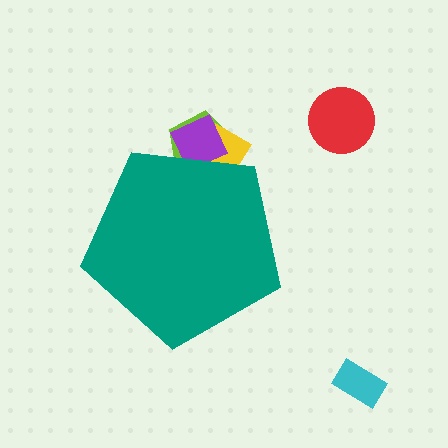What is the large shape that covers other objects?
A teal pentagon.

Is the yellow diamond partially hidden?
Yes, the yellow diamond is partially hidden behind the teal pentagon.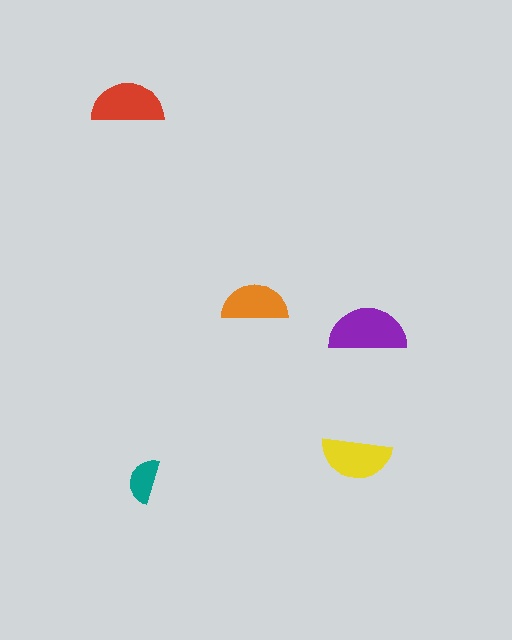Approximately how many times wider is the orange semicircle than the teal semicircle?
About 1.5 times wider.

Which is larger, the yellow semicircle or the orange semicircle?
The yellow one.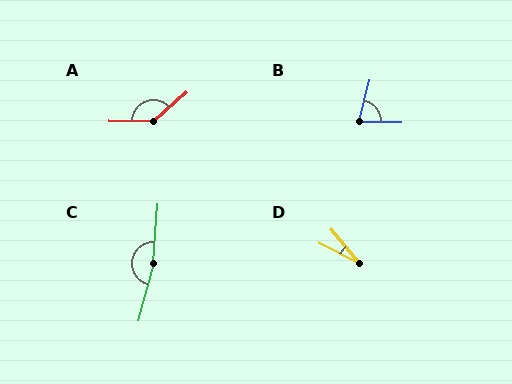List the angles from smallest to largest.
D (23°), B (78°), A (139°), C (170°).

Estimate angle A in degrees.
Approximately 139 degrees.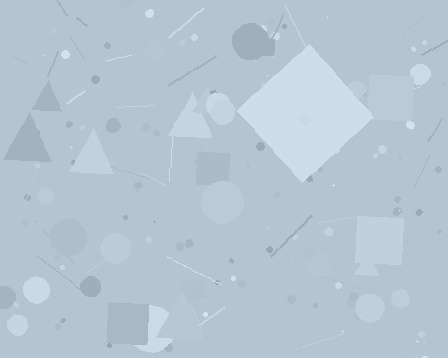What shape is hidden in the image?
A diamond is hidden in the image.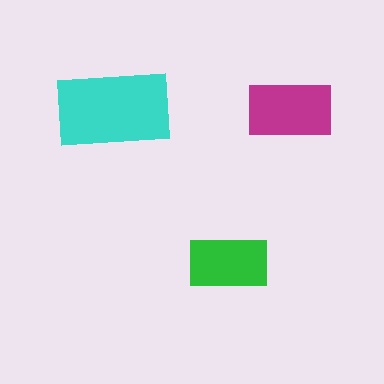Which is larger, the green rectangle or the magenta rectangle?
The magenta one.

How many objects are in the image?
There are 3 objects in the image.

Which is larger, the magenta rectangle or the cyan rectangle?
The cyan one.